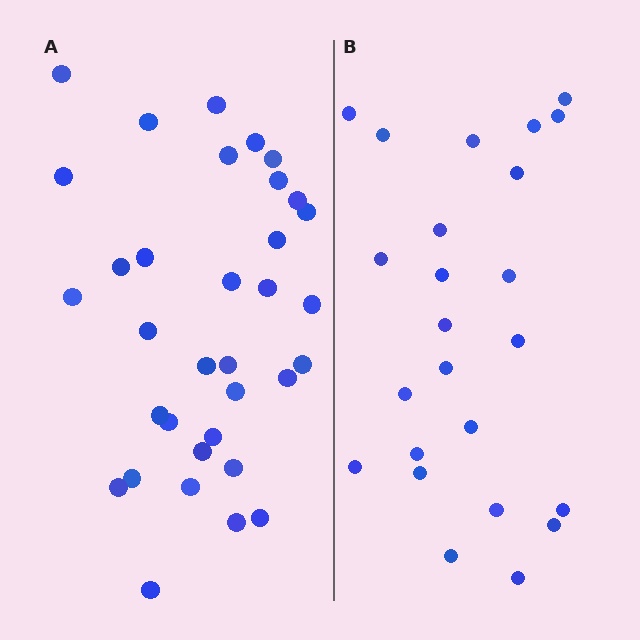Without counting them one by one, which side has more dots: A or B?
Region A (the left region) has more dots.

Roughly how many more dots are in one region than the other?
Region A has roughly 10 or so more dots than region B.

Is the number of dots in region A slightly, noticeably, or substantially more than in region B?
Region A has noticeably more, but not dramatically so. The ratio is roughly 1.4 to 1.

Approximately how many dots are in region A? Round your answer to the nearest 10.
About 30 dots. (The exact count is 34, which rounds to 30.)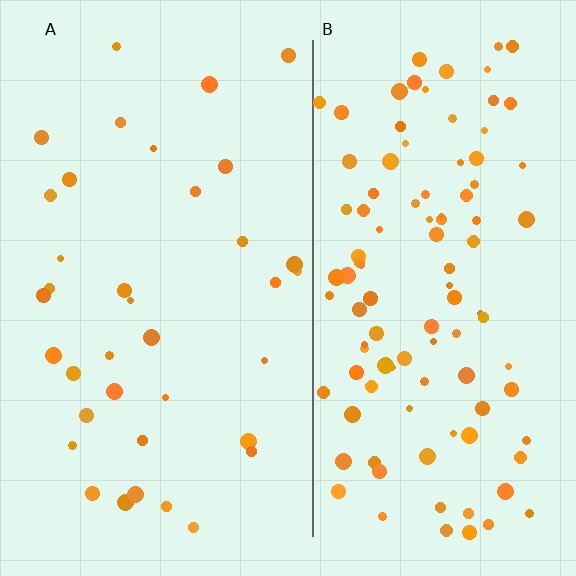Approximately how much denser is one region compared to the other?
Approximately 2.9× — region B over region A.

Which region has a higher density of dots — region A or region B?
B (the right).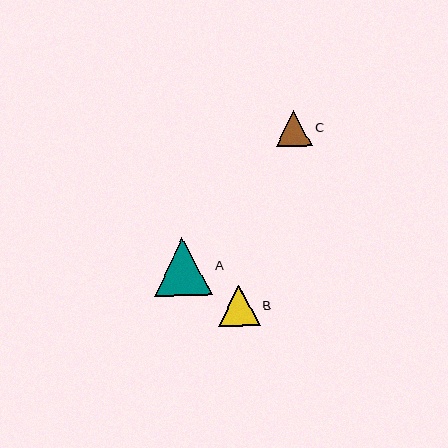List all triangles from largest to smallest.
From largest to smallest: A, B, C.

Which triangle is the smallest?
Triangle C is the smallest with a size of approximately 36 pixels.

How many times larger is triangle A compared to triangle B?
Triangle A is approximately 1.4 times the size of triangle B.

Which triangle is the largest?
Triangle A is the largest with a size of approximately 58 pixels.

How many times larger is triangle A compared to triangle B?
Triangle A is approximately 1.4 times the size of triangle B.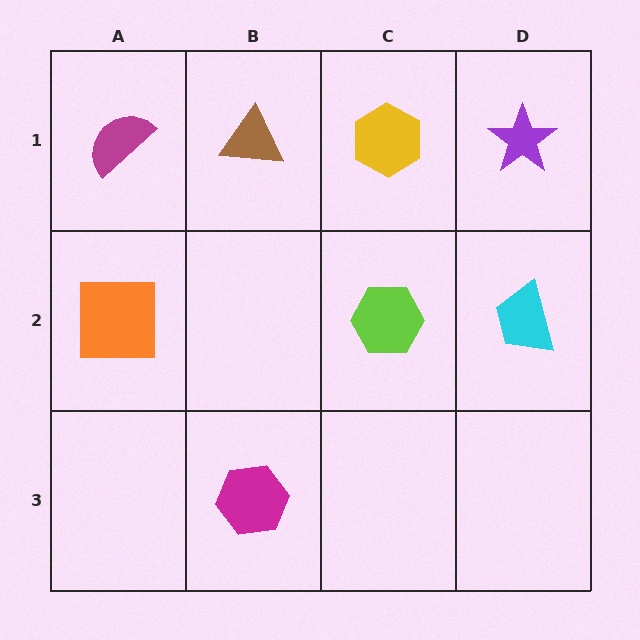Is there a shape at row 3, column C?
No, that cell is empty.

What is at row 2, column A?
An orange square.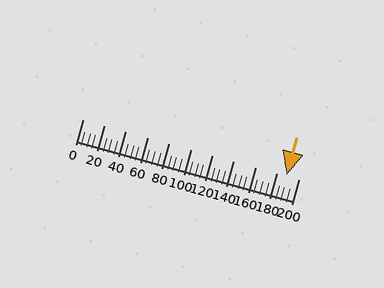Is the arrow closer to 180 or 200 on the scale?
The arrow is closer to 180.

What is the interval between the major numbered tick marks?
The major tick marks are spaced 20 units apart.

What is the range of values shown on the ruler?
The ruler shows values from 0 to 200.